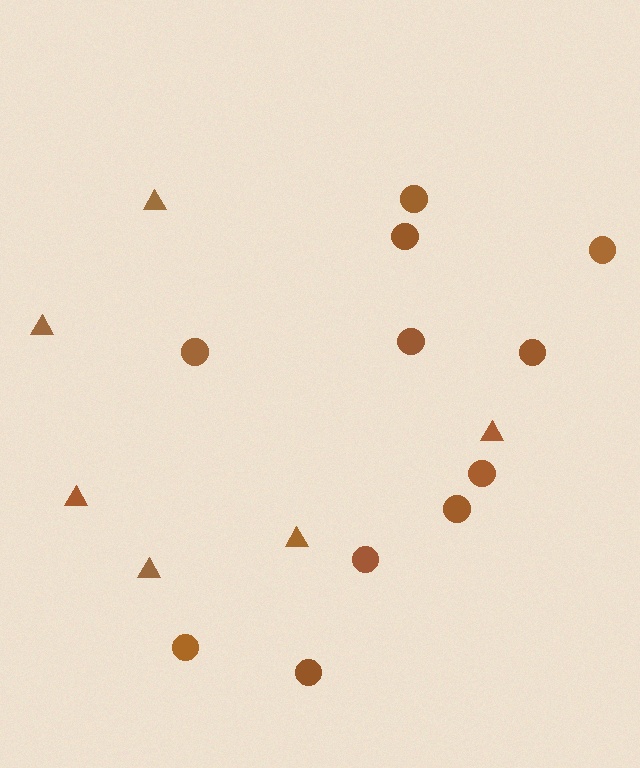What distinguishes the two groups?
There are 2 groups: one group of triangles (6) and one group of circles (11).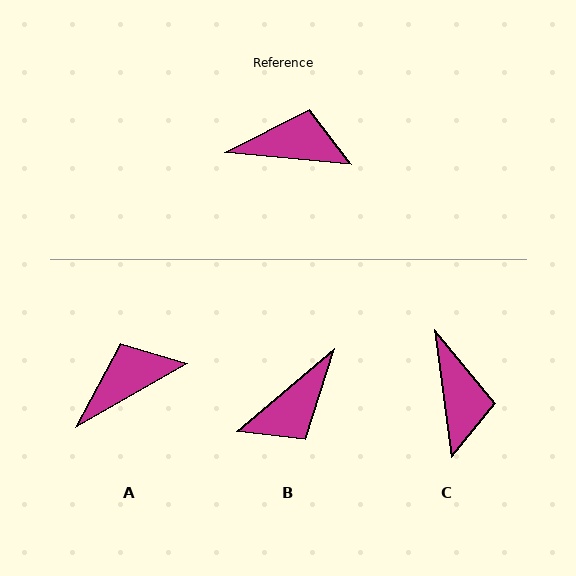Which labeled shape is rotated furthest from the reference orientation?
B, about 134 degrees away.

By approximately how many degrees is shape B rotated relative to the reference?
Approximately 134 degrees clockwise.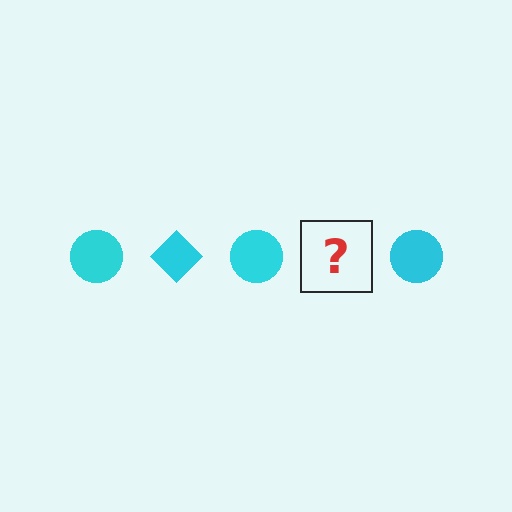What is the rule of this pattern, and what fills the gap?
The rule is that the pattern cycles through circle, diamond shapes in cyan. The gap should be filled with a cyan diamond.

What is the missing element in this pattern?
The missing element is a cyan diamond.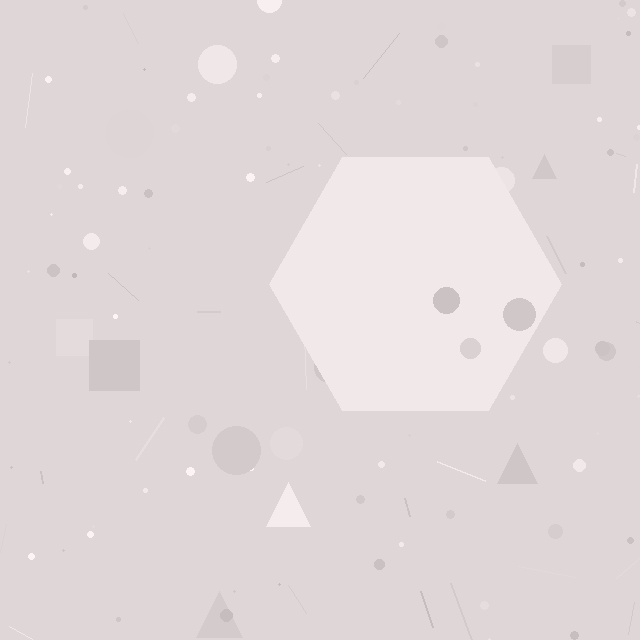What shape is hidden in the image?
A hexagon is hidden in the image.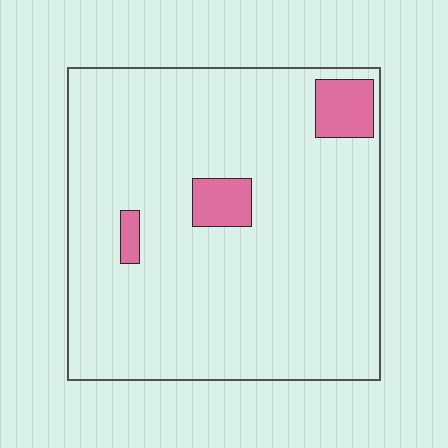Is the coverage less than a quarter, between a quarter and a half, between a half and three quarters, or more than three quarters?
Less than a quarter.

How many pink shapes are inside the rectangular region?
3.